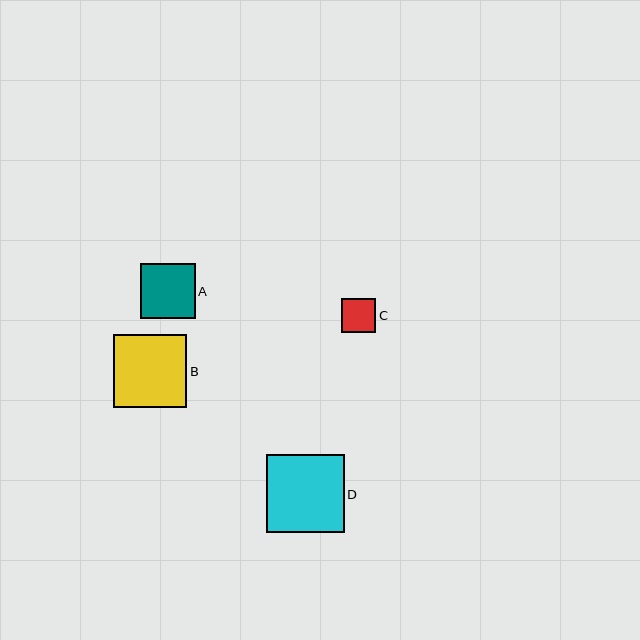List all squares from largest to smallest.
From largest to smallest: D, B, A, C.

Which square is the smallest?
Square C is the smallest with a size of approximately 34 pixels.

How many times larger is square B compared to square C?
Square B is approximately 2.1 times the size of square C.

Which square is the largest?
Square D is the largest with a size of approximately 78 pixels.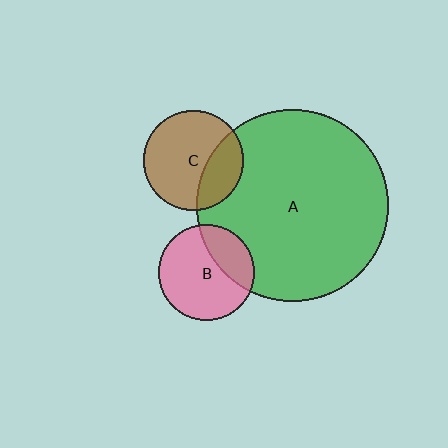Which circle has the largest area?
Circle A (green).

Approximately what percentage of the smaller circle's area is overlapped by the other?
Approximately 30%.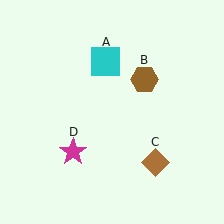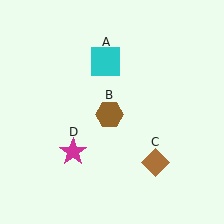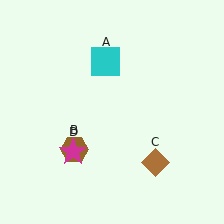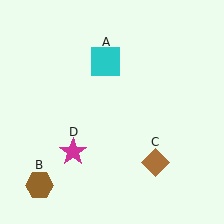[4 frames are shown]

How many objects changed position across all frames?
1 object changed position: brown hexagon (object B).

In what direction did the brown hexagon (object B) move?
The brown hexagon (object B) moved down and to the left.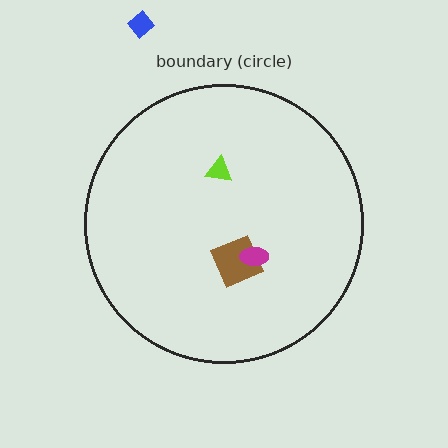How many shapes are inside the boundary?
3 inside, 1 outside.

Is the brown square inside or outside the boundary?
Inside.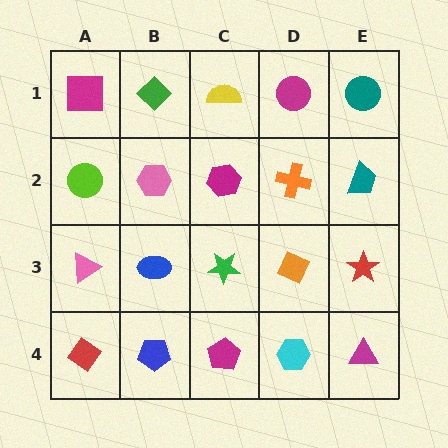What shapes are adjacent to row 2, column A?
A magenta square (row 1, column A), a pink triangle (row 3, column A), a pink hexagon (row 2, column B).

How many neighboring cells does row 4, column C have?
3.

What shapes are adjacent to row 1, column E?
A teal trapezoid (row 2, column E), a magenta circle (row 1, column D).